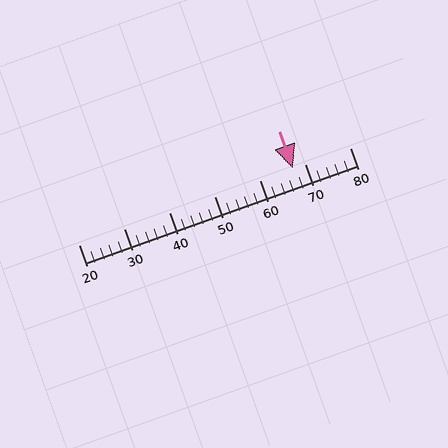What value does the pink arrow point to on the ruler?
The pink arrow points to approximately 67.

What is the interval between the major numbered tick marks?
The major tick marks are spaced 10 units apart.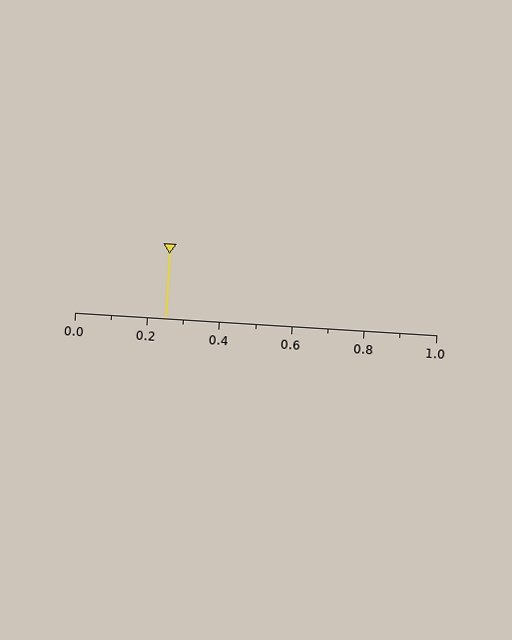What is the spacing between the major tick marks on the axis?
The major ticks are spaced 0.2 apart.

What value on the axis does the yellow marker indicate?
The marker indicates approximately 0.25.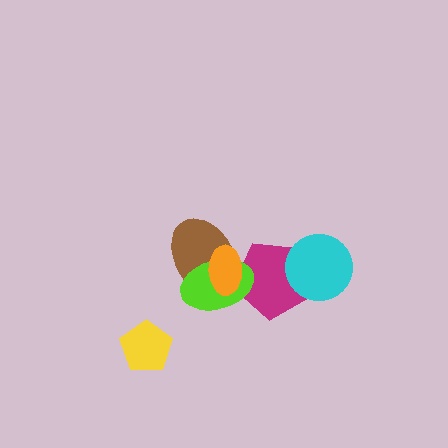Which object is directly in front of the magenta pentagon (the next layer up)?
The brown ellipse is directly in front of the magenta pentagon.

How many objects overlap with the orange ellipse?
3 objects overlap with the orange ellipse.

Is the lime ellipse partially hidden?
Yes, it is partially covered by another shape.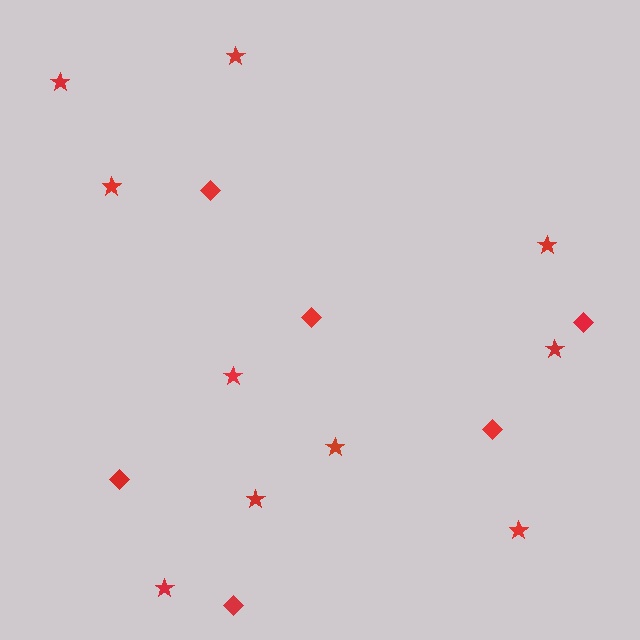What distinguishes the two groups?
There are 2 groups: one group of stars (10) and one group of diamonds (6).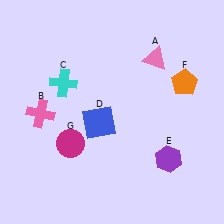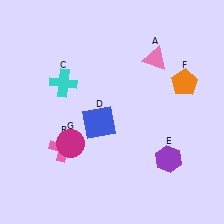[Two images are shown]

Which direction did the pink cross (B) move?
The pink cross (B) moved down.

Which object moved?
The pink cross (B) moved down.